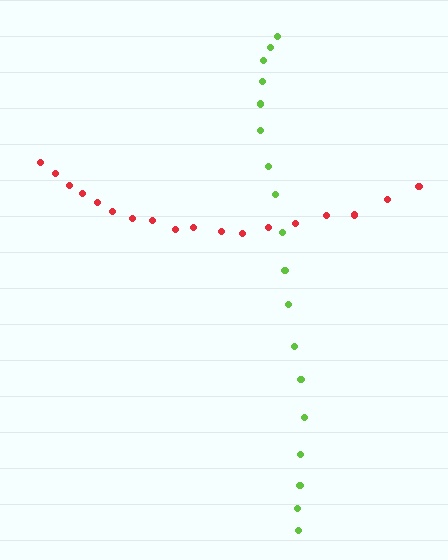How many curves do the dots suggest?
There are 2 distinct paths.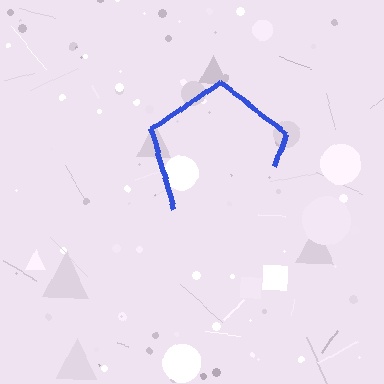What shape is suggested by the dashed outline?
The dashed outline suggests a pentagon.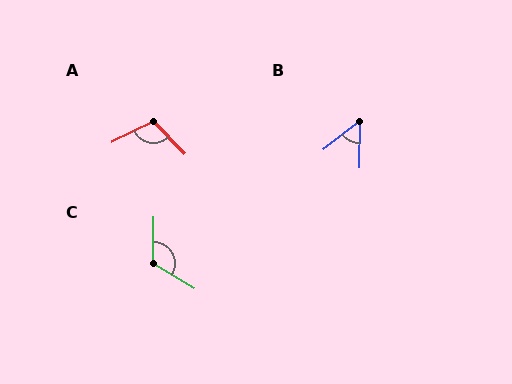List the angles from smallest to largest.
B (51°), A (107°), C (120°).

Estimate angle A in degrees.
Approximately 107 degrees.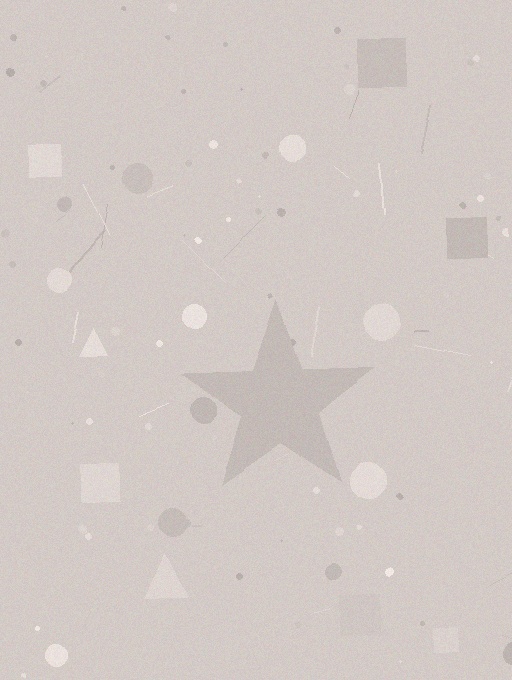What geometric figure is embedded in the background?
A star is embedded in the background.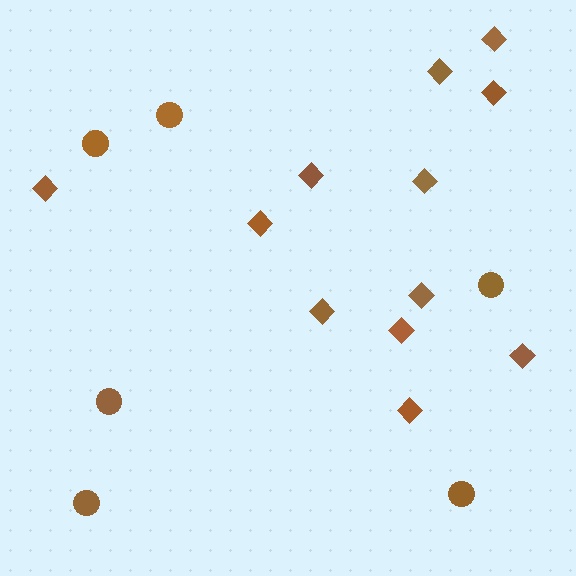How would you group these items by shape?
There are 2 groups: one group of diamonds (12) and one group of circles (6).